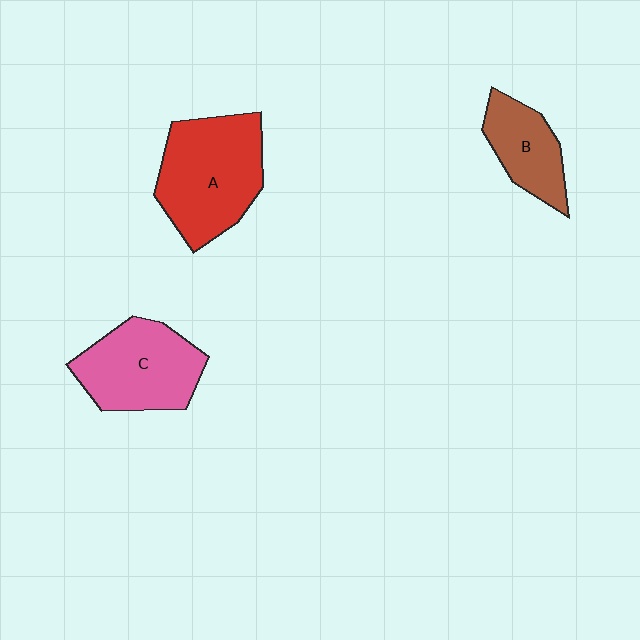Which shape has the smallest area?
Shape B (brown).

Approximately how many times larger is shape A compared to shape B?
Approximately 1.8 times.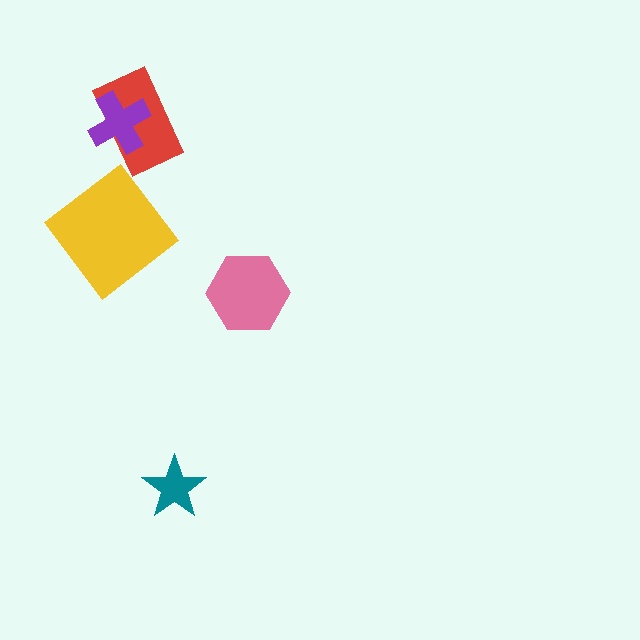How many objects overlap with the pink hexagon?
0 objects overlap with the pink hexagon.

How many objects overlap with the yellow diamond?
0 objects overlap with the yellow diamond.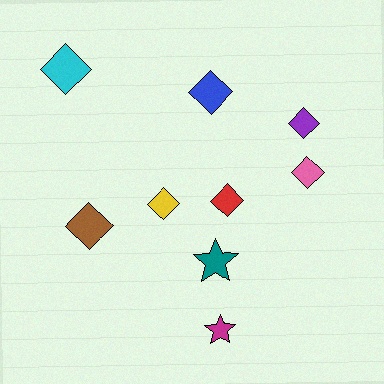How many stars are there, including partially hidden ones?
There are 2 stars.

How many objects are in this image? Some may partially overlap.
There are 9 objects.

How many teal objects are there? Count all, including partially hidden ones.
There is 1 teal object.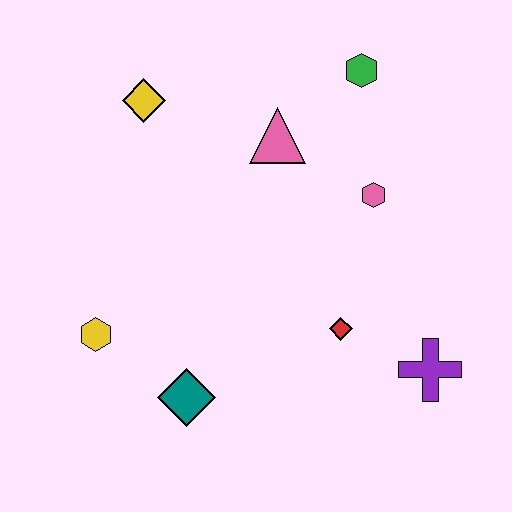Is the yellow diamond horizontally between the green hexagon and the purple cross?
No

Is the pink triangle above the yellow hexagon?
Yes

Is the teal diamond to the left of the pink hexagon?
Yes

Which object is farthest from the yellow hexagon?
The green hexagon is farthest from the yellow hexagon.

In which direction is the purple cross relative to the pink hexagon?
The purple cross is below the pink hexagon.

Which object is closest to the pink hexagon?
The pink triangle is closest to the pink hexagon.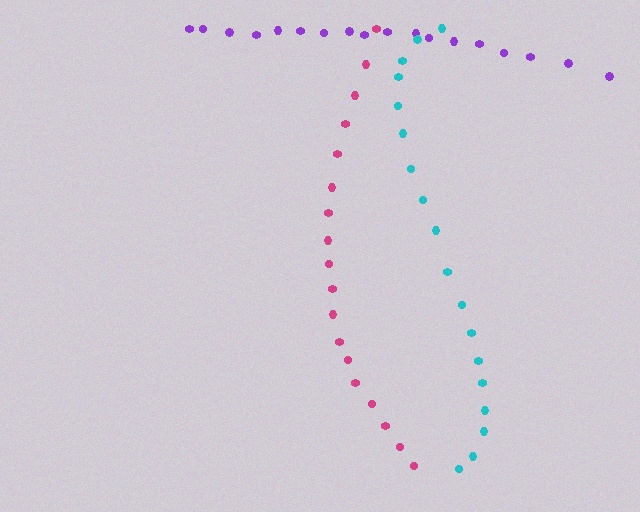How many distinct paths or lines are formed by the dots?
There are 3 distinct paths.